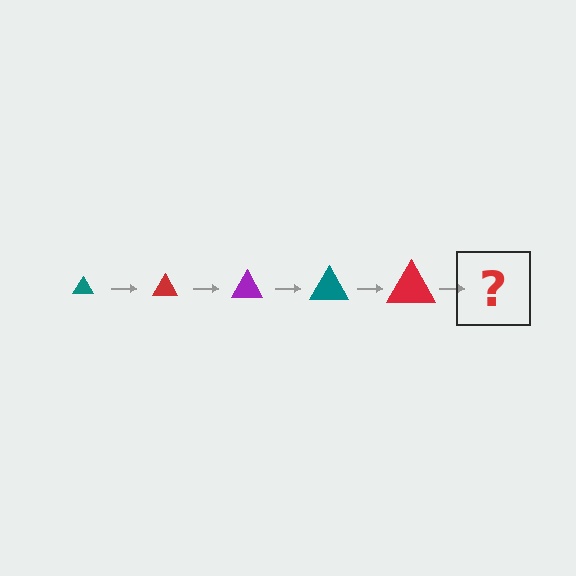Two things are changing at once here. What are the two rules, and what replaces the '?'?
The two rules are that the triangle grows larger each step and the color cycles through teal, red, and purple. The '?' should be a purple triangle, larger than the previous one.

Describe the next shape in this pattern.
It should be a purple triangle, larger than the previous one.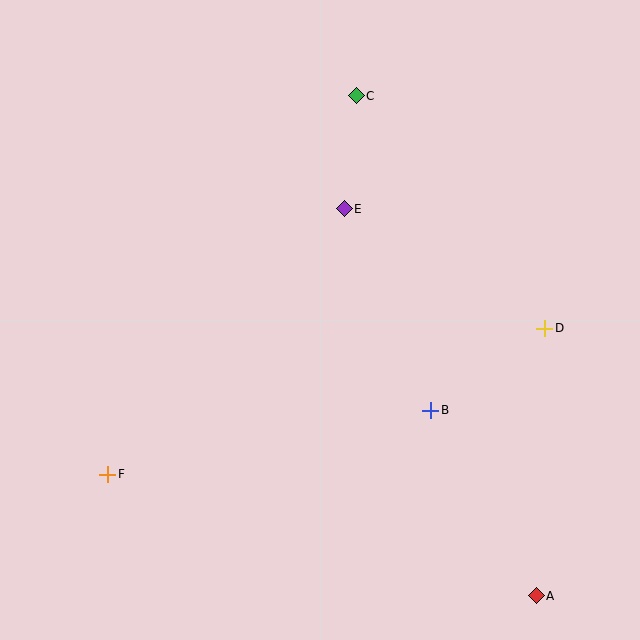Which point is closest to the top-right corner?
Point C is closest to the top-right corner.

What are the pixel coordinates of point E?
Point E is at (344, 209).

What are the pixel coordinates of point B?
Point B is at (431, 410).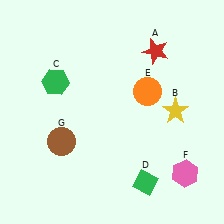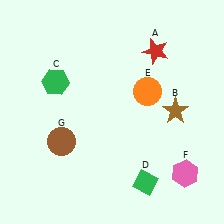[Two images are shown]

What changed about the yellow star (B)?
In Image 1, B is yellow. In Image 2, it changed to brown.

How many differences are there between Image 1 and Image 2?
There is 1 difference between the two images.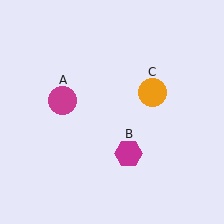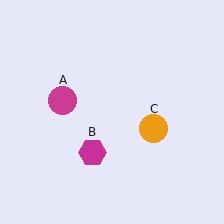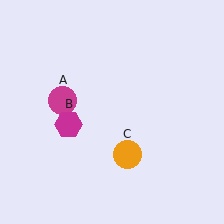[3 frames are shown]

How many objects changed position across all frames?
2 objects changed position: magenta hexagon (object B), orange circle (object C).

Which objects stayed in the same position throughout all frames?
Magenta circle (object A) remained stationary.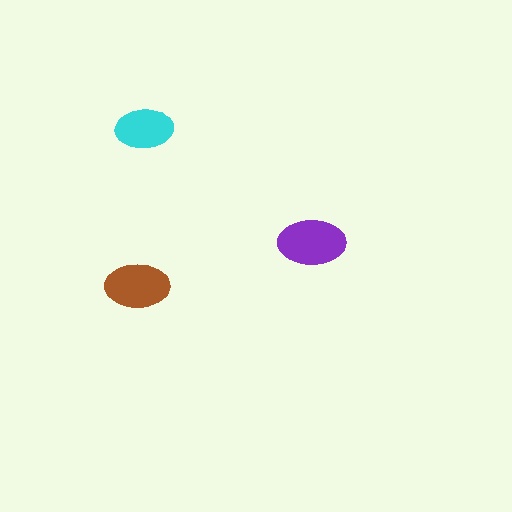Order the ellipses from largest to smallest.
the purple one, the brown one, the cyan one.